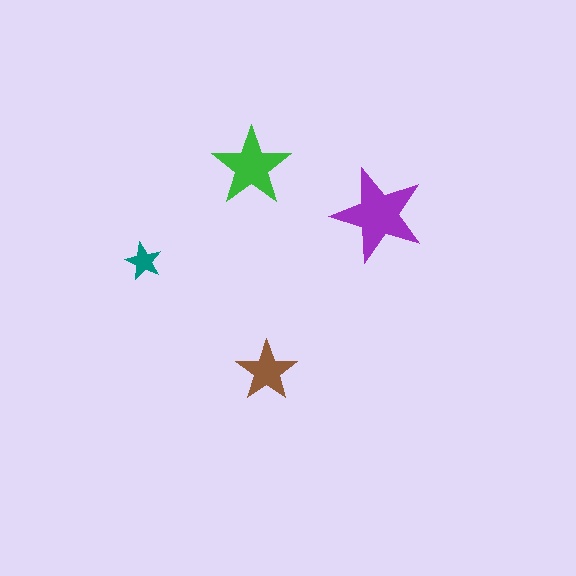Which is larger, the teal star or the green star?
The green one.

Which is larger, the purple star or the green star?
The purple one.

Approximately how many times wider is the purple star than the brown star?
About 1.5 times wider.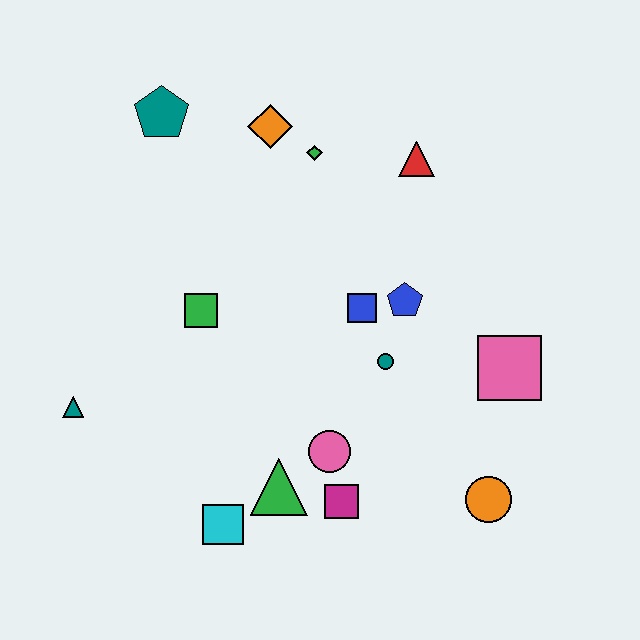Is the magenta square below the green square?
Yes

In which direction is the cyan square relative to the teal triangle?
The cyan square is to the right of the teal triangle.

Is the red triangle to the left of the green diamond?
No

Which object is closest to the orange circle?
The pink square is closest to the orange circle.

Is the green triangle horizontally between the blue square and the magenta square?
No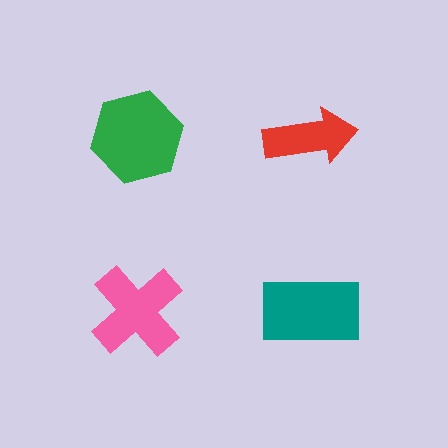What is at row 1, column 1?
A green hexagon.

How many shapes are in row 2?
2 shapes.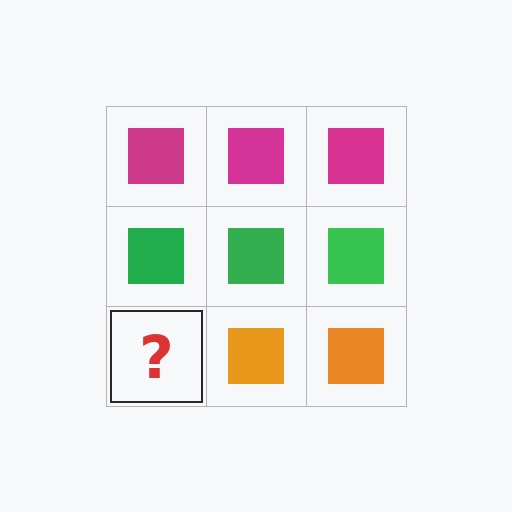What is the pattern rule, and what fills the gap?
The rule is that each row has a consistent color. The gap should be filled with an orange square.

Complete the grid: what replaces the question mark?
The question mark should be replaced with an orange square.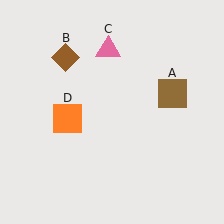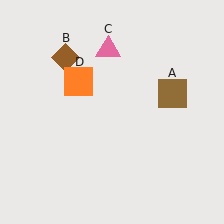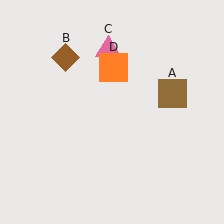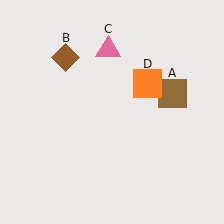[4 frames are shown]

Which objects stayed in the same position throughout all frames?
Brown square (object A) and brown diamond (object B) and pink triangle (object C) remained stationary.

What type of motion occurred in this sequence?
The orange square (object D) rotated clockwise around the center of the scene.